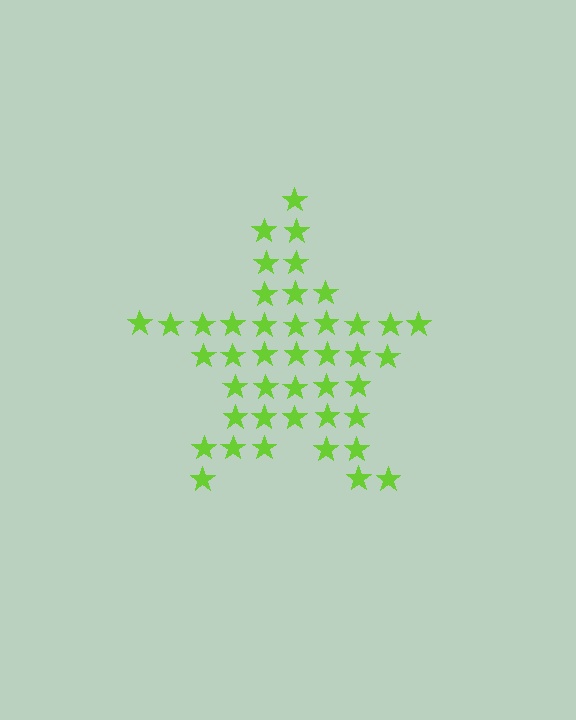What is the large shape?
The large shape is a star.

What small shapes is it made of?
It is made of small stars.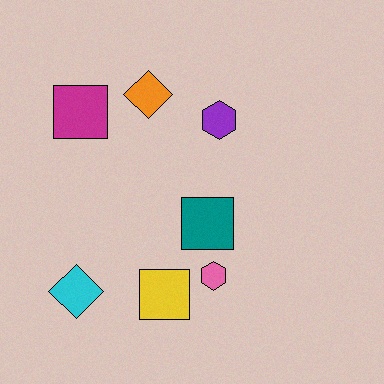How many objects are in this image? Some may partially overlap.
There are 7 objects.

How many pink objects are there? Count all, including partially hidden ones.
There is 1 pink object.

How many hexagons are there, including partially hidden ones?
There are 2 hexagons.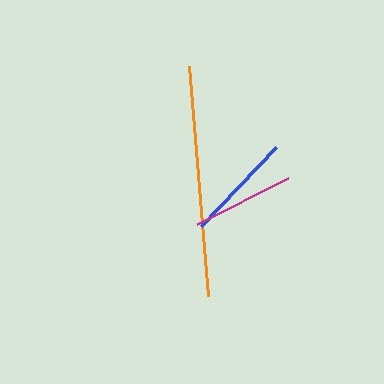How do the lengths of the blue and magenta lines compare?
The blue and magenta lines are approximately the same length.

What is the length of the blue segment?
The blue segment is approximately 109 pixels long.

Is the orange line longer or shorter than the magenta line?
The orange line is longer than the magenta line.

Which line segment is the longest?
The orange line is the longest at approximately 231 pixels.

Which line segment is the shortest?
The magenta line is the shortest at approximately 102 pixels.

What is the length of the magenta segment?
The magenta segment is approximately 102 pixels long.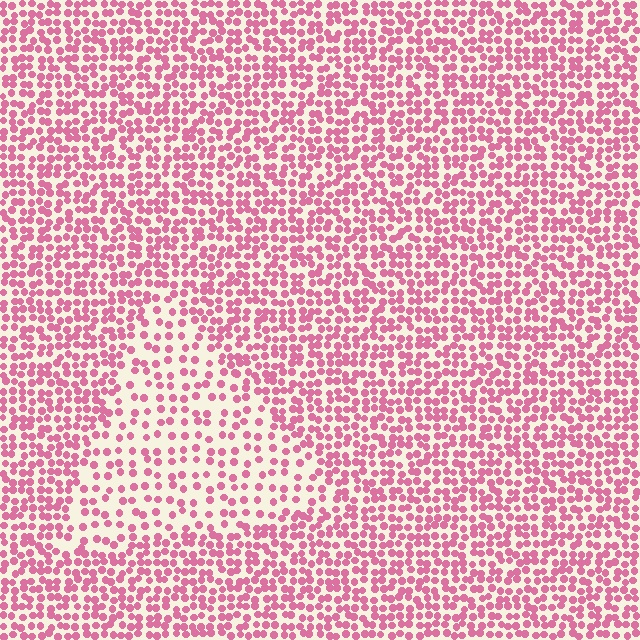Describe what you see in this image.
The image contains small pink elements arranged at two different densities. A triangle-shaped region is visible where the elements are less densely packed than the surrounding area.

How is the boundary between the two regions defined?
The boundary is defined by a change in element density (approximately 2.0x ratio). All elements are the same color, size, and shape.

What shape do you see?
I see a triangle.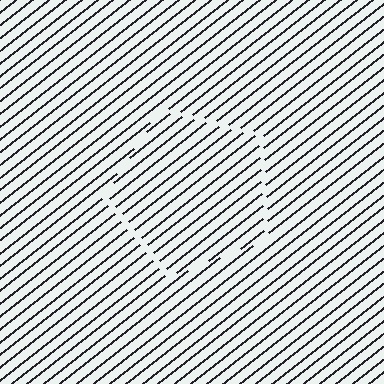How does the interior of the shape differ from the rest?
The interior of the shape contains the same grating, shifted by half a period — the contour is defined by the phase discontinuity where line-ends from the inner and outer gratings abut.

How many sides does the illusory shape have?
5 sides — the line-ends trace a pentagon.